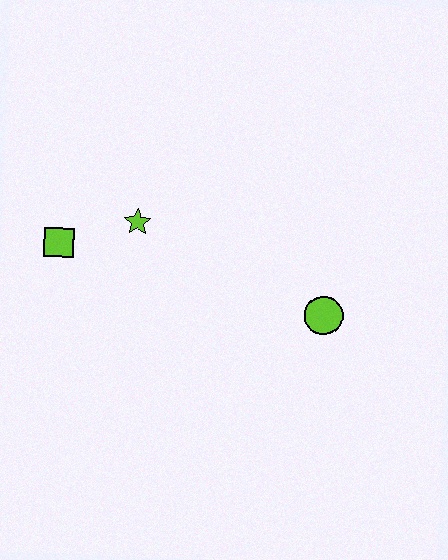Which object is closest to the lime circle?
The lime star is closest to the lime circle.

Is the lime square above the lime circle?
Yes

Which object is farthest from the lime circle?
The lime square is farthest from the lime circle.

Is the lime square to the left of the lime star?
Yes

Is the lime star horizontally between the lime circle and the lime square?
Yes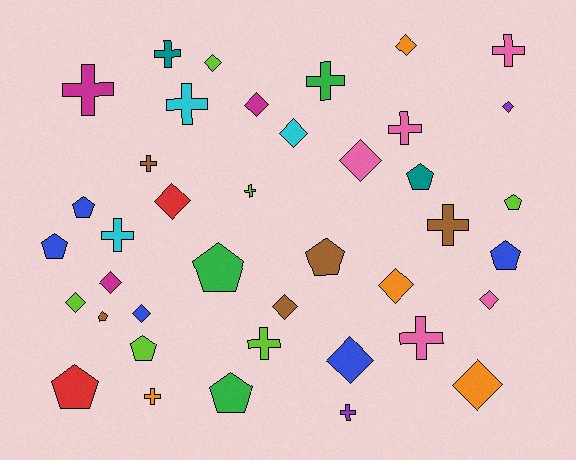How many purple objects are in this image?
There are 2 purple objects.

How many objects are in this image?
There are 40 objects.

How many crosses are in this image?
There are 14 crosses.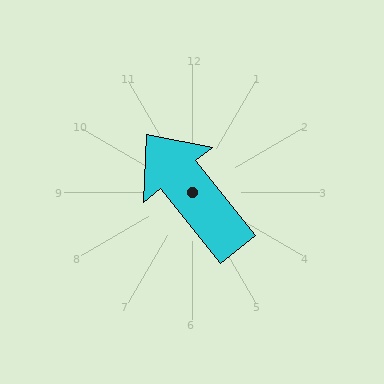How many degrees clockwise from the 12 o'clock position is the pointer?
Approximately 322 degrees.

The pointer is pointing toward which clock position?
Roughly 11 o'clock.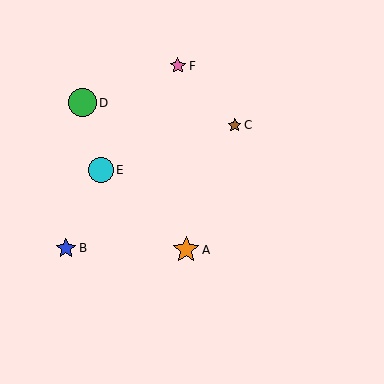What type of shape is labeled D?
Shape D is a green circle.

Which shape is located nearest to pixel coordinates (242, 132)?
The brown star (labeled C) at (235, 125) is nearest to that location.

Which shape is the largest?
The green circle (labeled D) is the largest.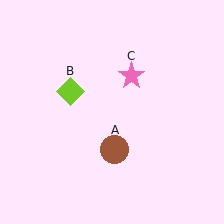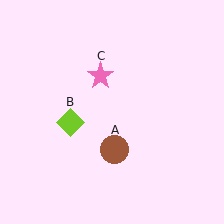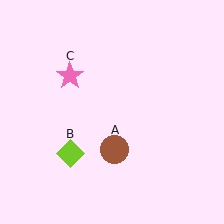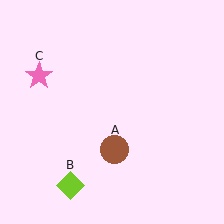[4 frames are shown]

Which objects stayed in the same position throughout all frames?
Brown circle (object A) remained stationary.